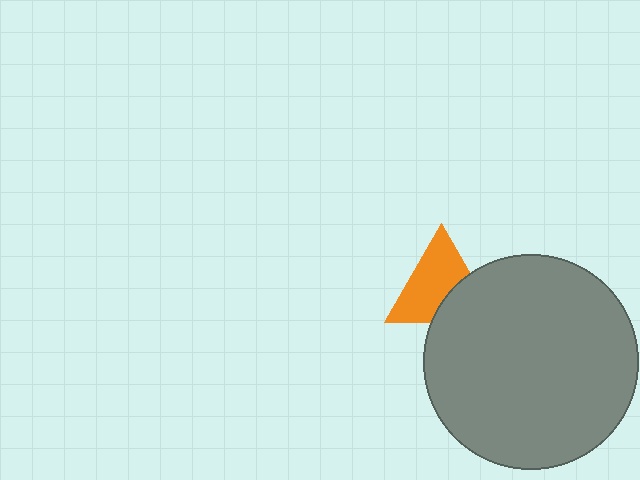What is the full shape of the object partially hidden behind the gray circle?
The partially hidden object is an orange triangle.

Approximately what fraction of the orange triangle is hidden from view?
Roughly 34% of the orange triangle is hidden behind the gray circle.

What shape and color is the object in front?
The object in front is a gray circle.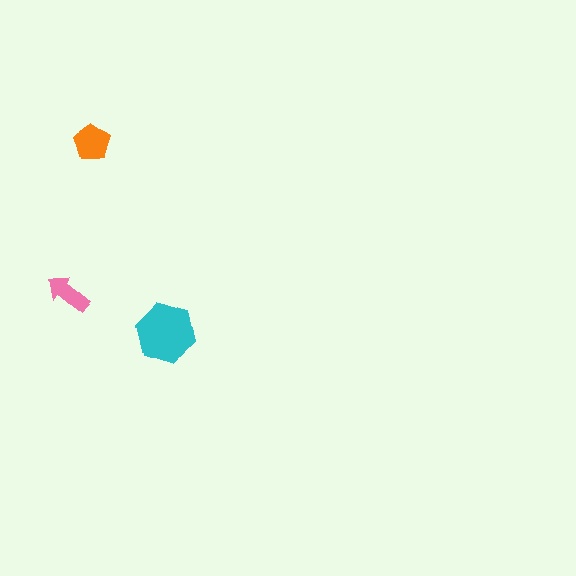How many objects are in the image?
There are 3 objects in the image.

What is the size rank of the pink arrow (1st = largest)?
3rd.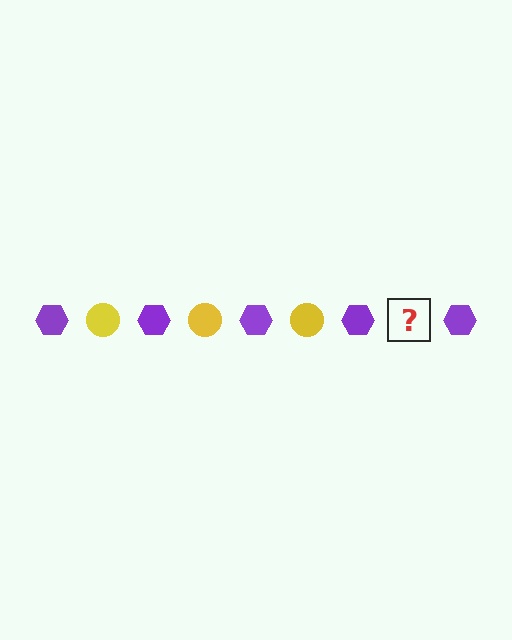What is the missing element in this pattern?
The missing element is a yellow circle.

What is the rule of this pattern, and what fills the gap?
The rule is that the pattern alternates between purple hexagon and yellow circle. The gap should be filled with a yellow circle.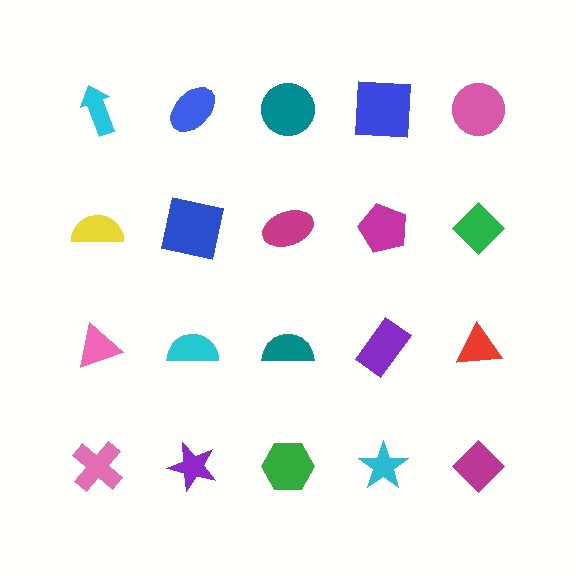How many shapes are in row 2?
5 shapes.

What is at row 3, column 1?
A pink triangle.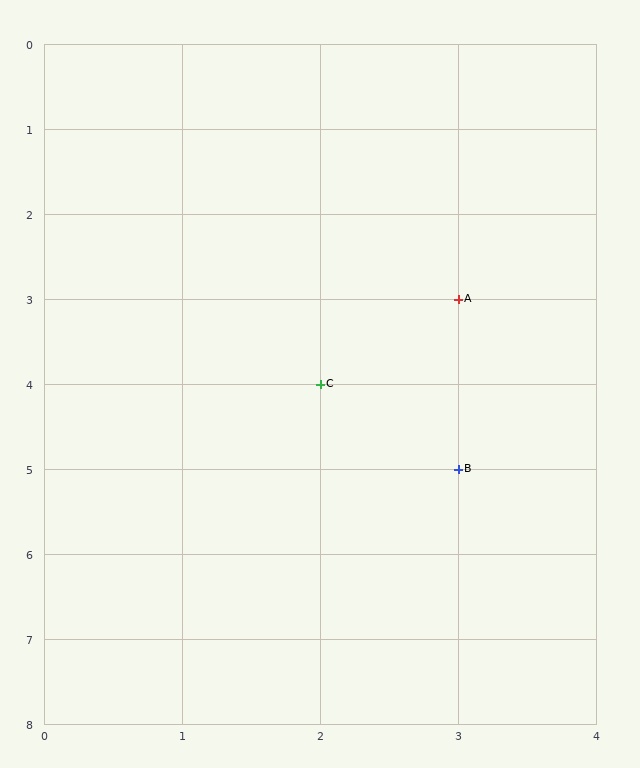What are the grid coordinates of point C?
Point C is at grid coordinates (2, 4).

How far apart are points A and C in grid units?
Points A and C are 1 column and 1 row apart (about 1.4 grid units diagonally).